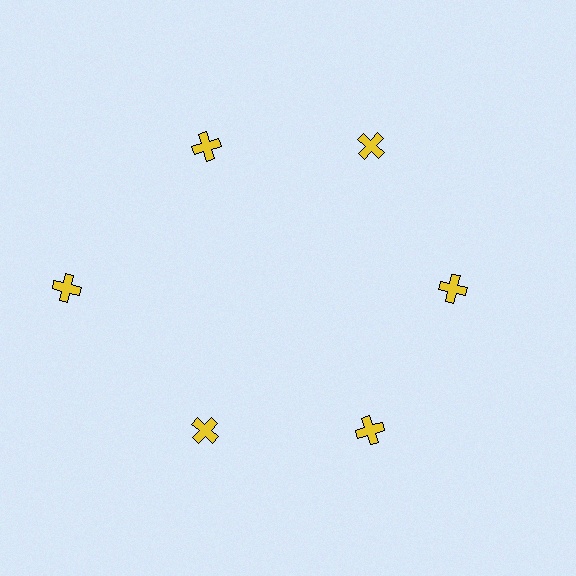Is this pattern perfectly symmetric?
No. The 6 yellow crosses are arranged in a ring, but one element near the 9 o'clock position is pushed outward from the center, breaking the 6-fold rotational symmetry.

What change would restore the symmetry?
The symmetry would be restored by moving it inward, back onto the ring so that all 6 crosses sit at equal angles and equal distance from the center.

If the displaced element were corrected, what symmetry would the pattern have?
It would have 6-fold rotational symmetry — the pattern would map onto itself every 60 degrees.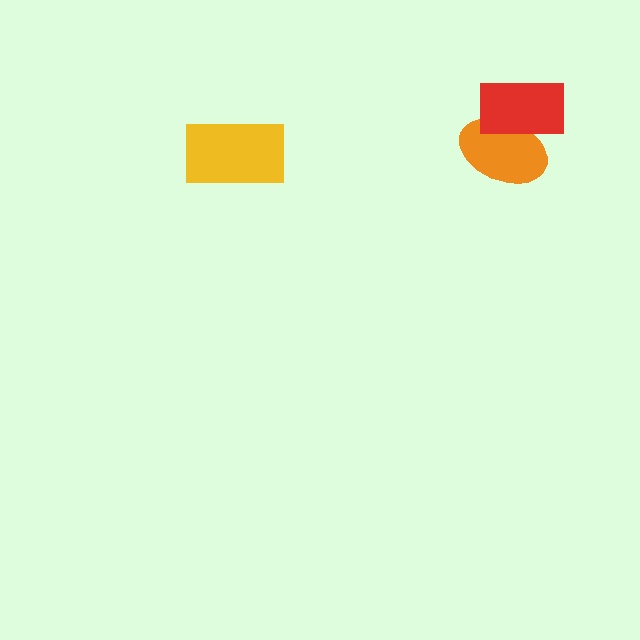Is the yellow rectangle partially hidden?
No, no other shape covers it.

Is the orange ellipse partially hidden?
Yes, it is partially covered by another shape.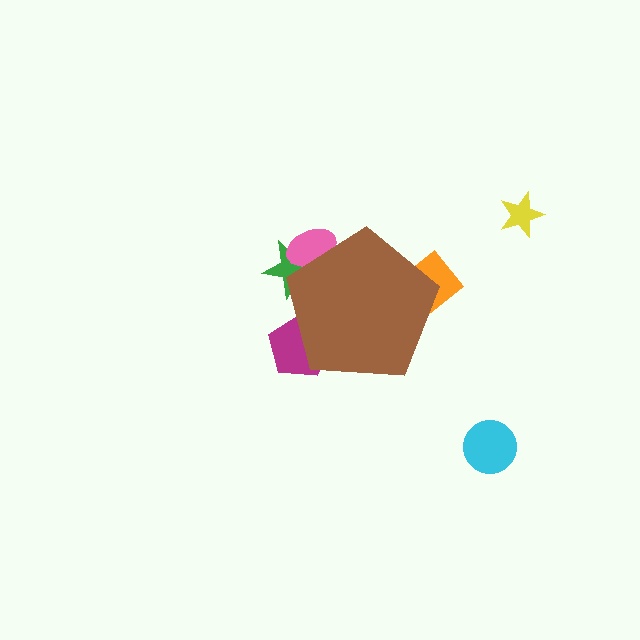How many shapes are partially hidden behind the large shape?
4 shapes are partially hidden.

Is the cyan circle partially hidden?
No, the cyan circle is fully visible.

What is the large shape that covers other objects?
A brown pentagon.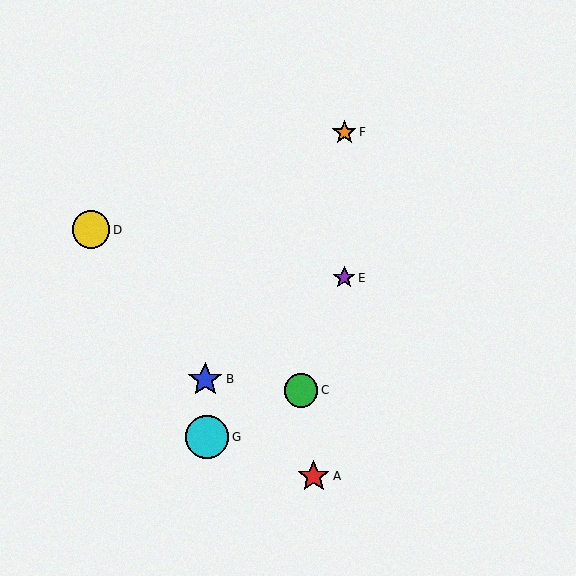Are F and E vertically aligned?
Yes, both are at x≈344.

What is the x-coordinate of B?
Object B is at x≈205.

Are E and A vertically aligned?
No, E is at x≈344 and A is at x≈314.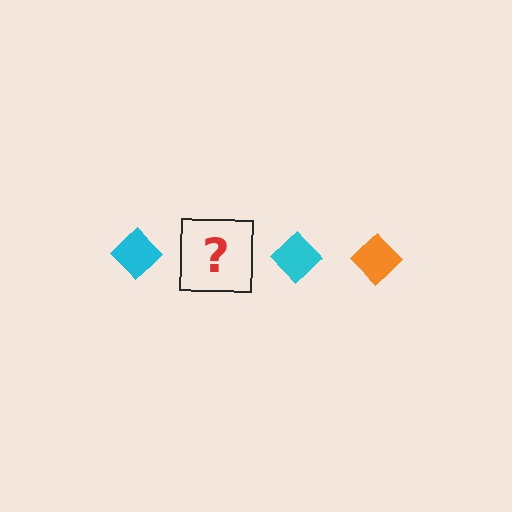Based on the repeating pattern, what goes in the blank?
The blank should be an orange diamond.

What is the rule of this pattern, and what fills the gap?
The rule is that the pattern cycles through cyan, orange diamonds. The gap should be filled with an orange diamond.